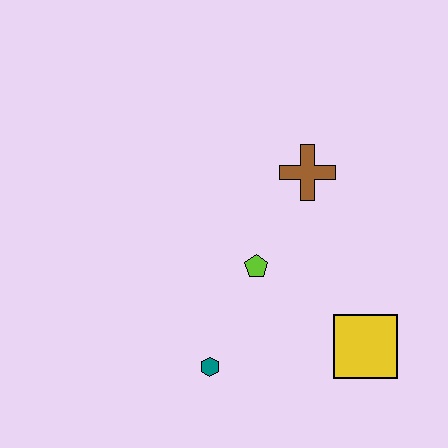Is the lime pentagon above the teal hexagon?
Yes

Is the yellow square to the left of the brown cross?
No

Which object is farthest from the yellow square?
The brown cross is farthest from the yellow square.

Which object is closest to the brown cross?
The lime pentagon is closest to the brown cross.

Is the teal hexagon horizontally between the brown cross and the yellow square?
No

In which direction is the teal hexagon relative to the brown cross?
The teal hexagon is below the brown cross.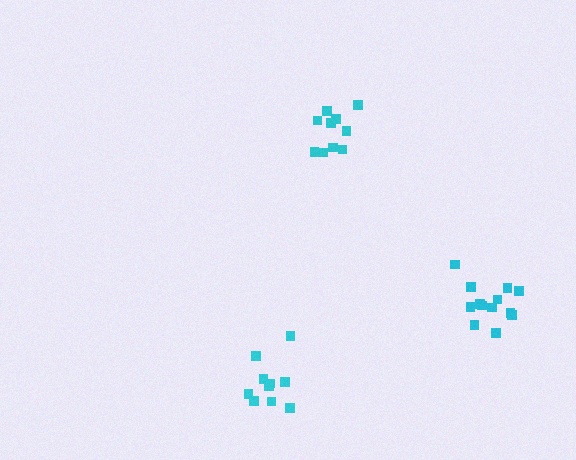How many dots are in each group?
Group 1: 10 dots, Group 2: 10 dots, Group 3: 13 dots (33 total).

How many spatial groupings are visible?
There are 3 spatial groupings.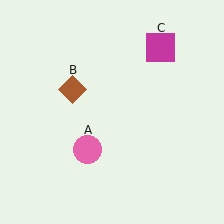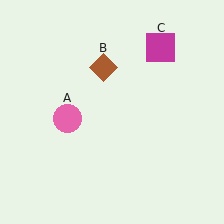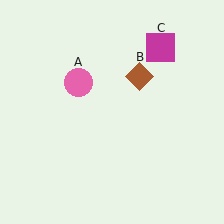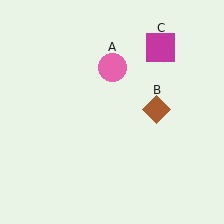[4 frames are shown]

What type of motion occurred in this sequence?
The pink circle (object A), brown diamond (object B) rotated clockwise around the center of the scene.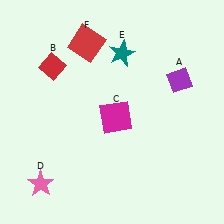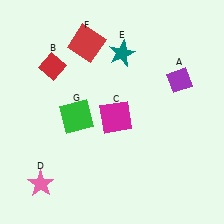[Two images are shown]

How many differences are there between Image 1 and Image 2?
There is 1 difference between the two images.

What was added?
A green square (G) was added in Image 2.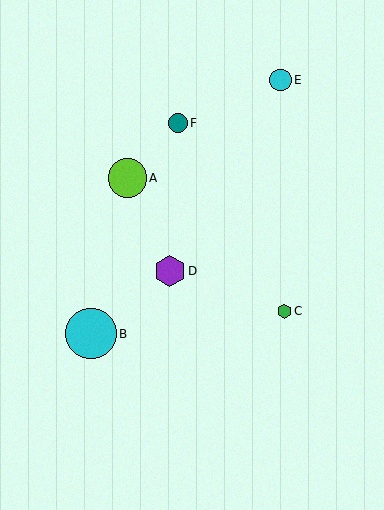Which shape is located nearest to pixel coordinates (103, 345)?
The cyan circle (labeled B) at (91, 334) is nearest to that location.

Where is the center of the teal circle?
The center of the teal circle is at (178, 123).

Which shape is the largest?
The cyan circle (labeled B) is the largest.